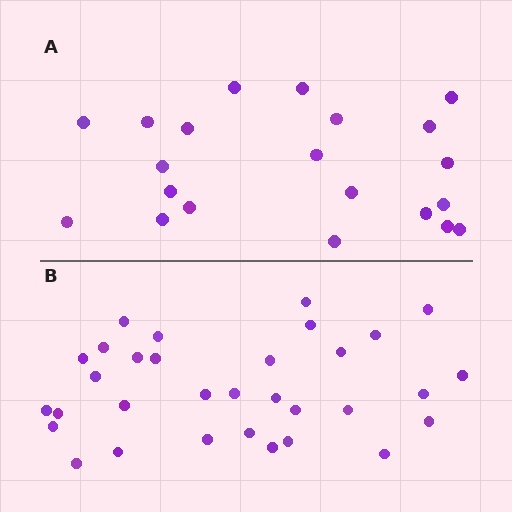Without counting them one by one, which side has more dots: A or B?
Region B (the bottom region) has more dots.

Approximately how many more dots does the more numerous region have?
Region B has roughly 12 or so more dots than region A.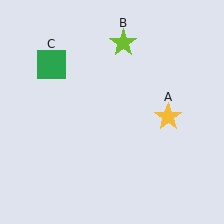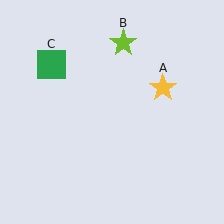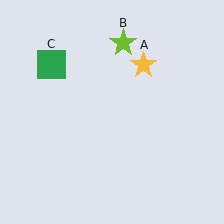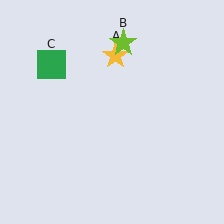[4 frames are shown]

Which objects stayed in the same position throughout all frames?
Lime star (object B) and green square (object C) remained stationary.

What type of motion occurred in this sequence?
The yellow star (object A) rotated counterclockwise around the center of the scene.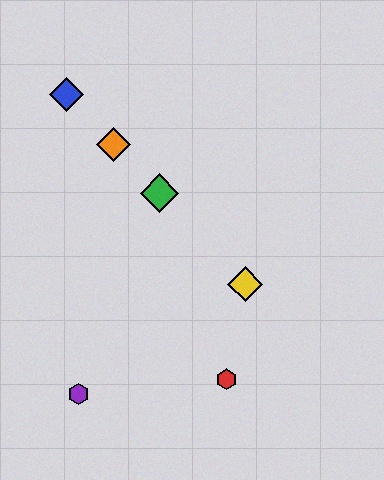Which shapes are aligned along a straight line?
The blue diamond, the green diamond, the yellow diamond, the orange diamond are aligned along a straight line.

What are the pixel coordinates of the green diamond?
The green diamond is at (160, 193).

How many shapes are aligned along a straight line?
4 shapes (the blue diamond, the green diamond, the yellow diamond, the orange diamond) are aligned along a straight line.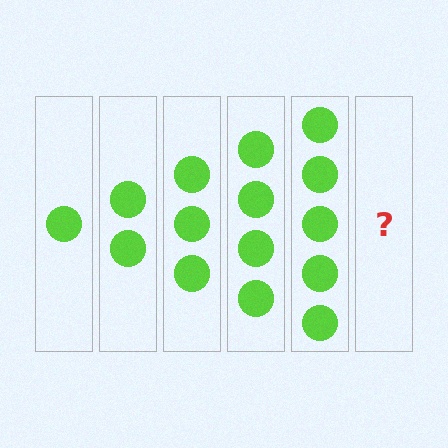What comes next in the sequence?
The next element should be 6 circles.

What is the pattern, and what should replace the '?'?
The pattern is that each step adds one more circle. The '?' should be 6 circles.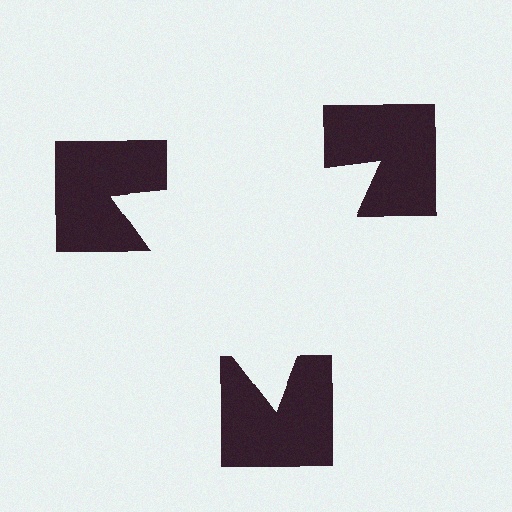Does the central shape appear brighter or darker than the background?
It typically appears slightly brighter than the background, even though no actual brightness change is drawn.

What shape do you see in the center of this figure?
An illusory triangle — its edges are inferred from the aligned wedge cuts in the notched squares, not physically drawn.